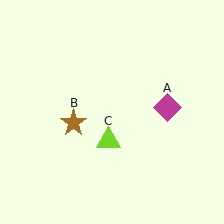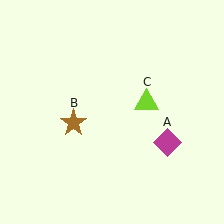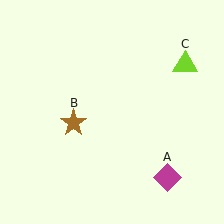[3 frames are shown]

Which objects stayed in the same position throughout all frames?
Brown star (object B) remained stationary.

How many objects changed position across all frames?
2 objects changed position: magenta diamond (object A), lime triangle (object C).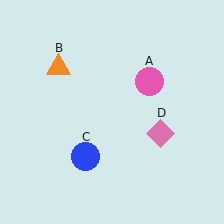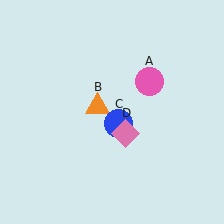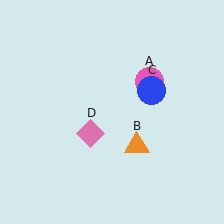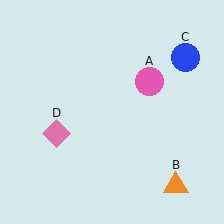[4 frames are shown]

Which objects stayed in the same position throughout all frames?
Pink circle (object A) remained stationary.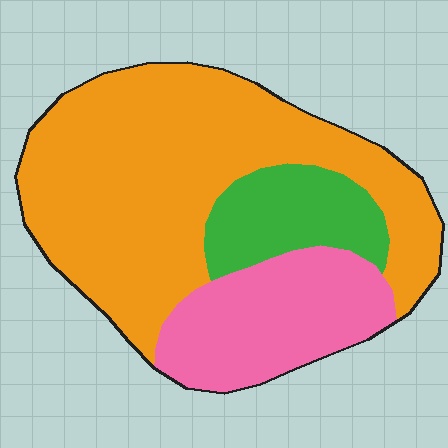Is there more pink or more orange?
Orange.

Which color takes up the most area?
Orange, at roughly 60%.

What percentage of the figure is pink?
Pink takes up about one quarter (1/4) of the figure.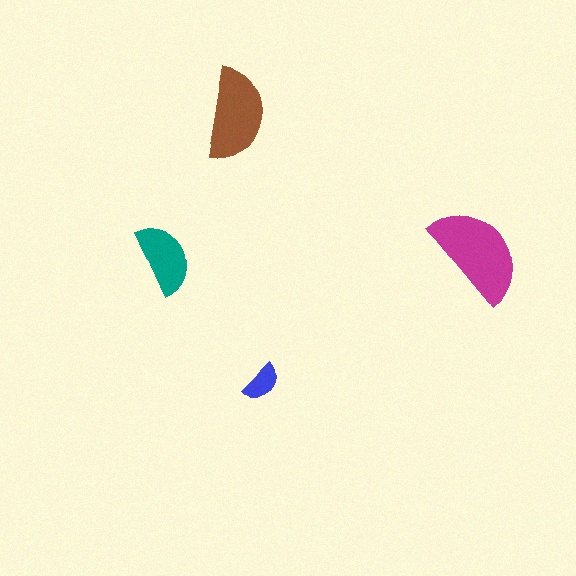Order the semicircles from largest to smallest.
the magenta one, the brown one, the teal one, the blue one.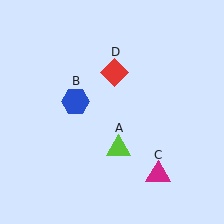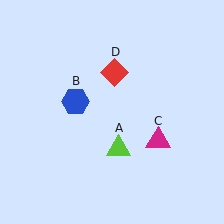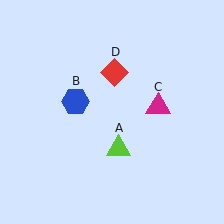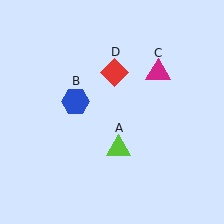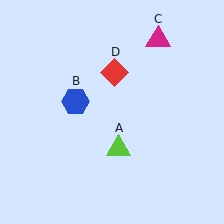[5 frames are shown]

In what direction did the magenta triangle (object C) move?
The magenta triangle (object C) moved up.